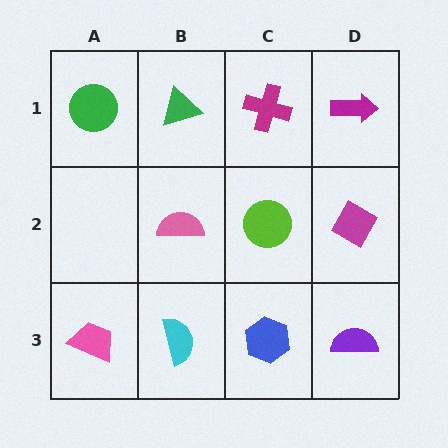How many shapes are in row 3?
4 shapes.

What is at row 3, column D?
A purple semicircle.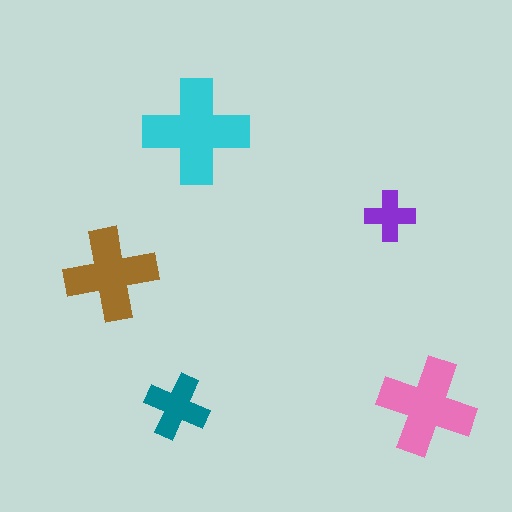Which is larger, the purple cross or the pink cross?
The pink one.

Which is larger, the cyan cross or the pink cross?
The cyan one.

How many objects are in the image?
There are 5 objects in the image.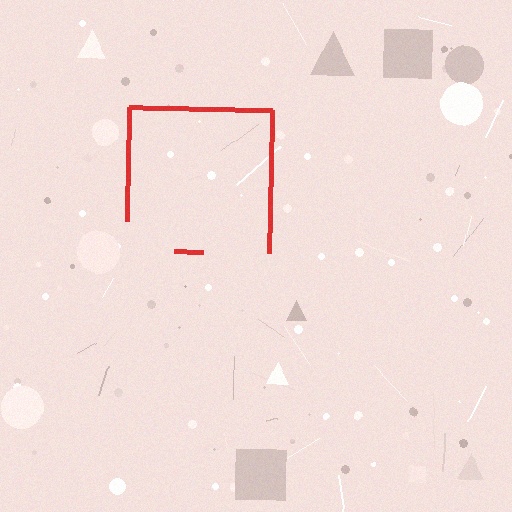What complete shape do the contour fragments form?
The contour fragments form a square.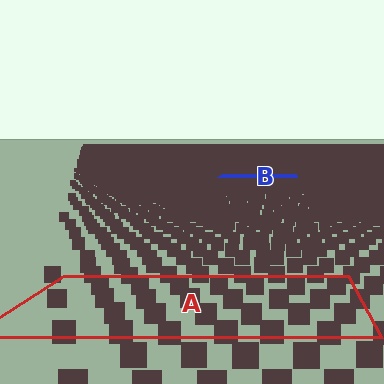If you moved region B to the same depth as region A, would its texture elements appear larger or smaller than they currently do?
They would appear larger. At a closer depth, the same texture elements are projected at a bigger on-screen size.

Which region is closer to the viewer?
Region A is closer. The texture elements there are larger and more spread out.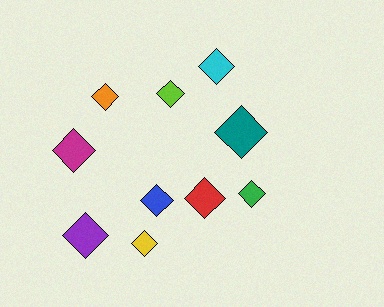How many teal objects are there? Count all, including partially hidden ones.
There is 1 teal object.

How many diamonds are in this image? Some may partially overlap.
There are 10 diamonds.